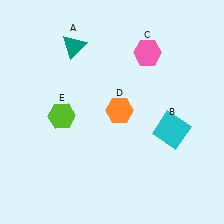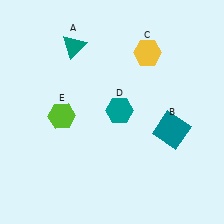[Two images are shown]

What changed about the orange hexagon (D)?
In Image 1, D is orange. In Image 2, it changed to teal.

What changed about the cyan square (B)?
In Image 1, B is cyan. In Image 2, it changed to teal.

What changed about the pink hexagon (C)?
In Image 1, C is pink. In Image 2, it changed to yellow.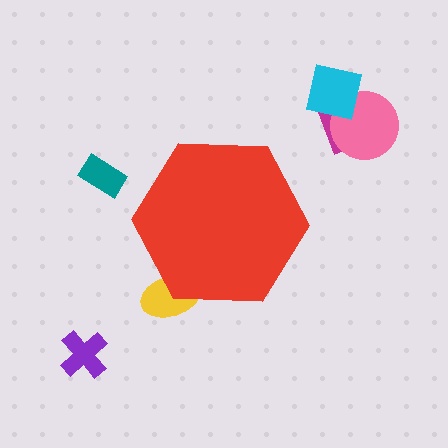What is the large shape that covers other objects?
A red hexagon.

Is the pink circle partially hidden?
No, the pink circle is fully visible.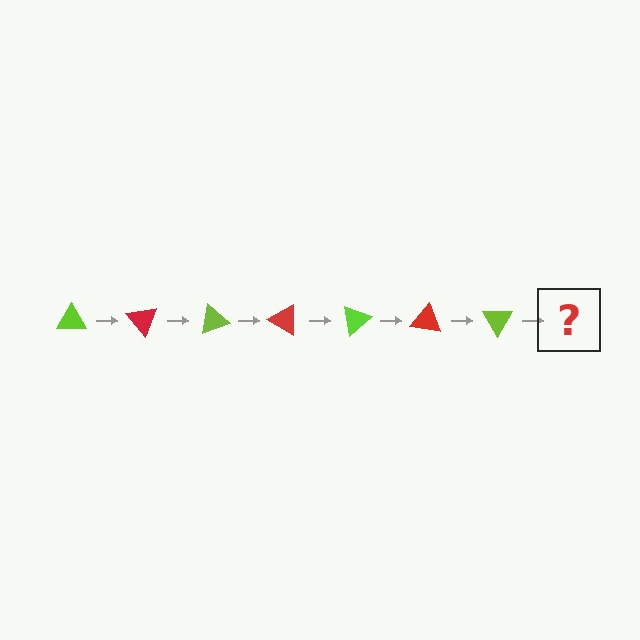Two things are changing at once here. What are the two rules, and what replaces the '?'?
The two rules are that it rotates 50 degrees each step and the color cycles through lime and red. The '?' should be a red triangle, rotated 350 degrees from the start.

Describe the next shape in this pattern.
It should be a red triangle, rotated 350 degrees from the start.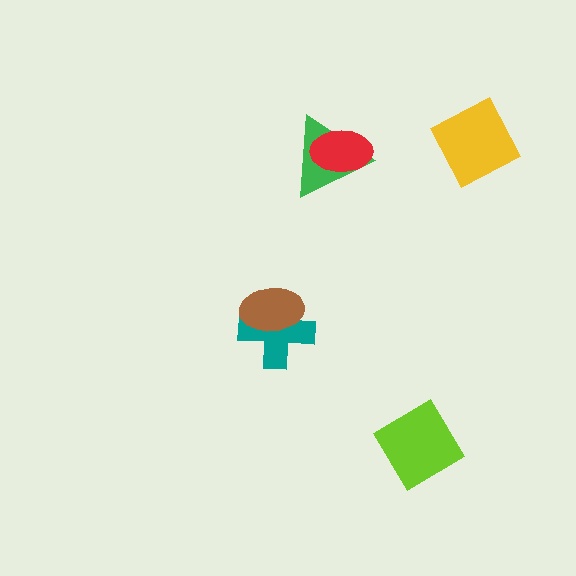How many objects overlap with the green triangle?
1 object overlaps with the green triangle.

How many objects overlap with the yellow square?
0 objects overlap with the yellow square.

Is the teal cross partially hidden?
Yes, it is partially covered by another shape.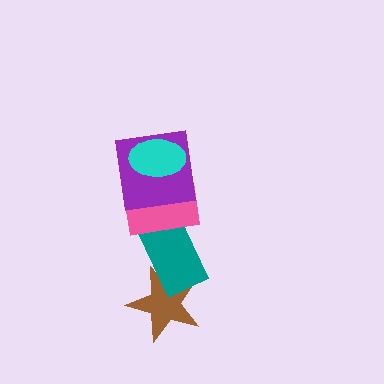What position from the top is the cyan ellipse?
The cyan ellipse is 1st from the top.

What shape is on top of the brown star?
The teal rectangle is on top of the brown star.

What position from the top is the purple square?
The purple square is 2nd from the top.